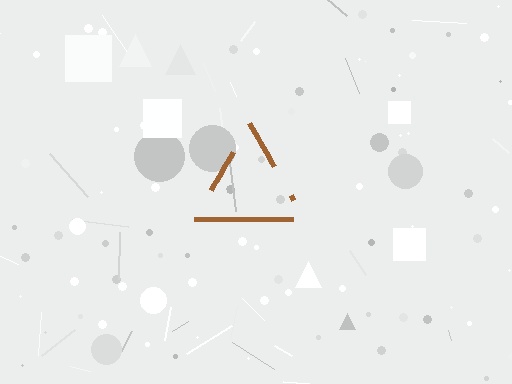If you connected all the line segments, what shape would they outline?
They would outline a triangle.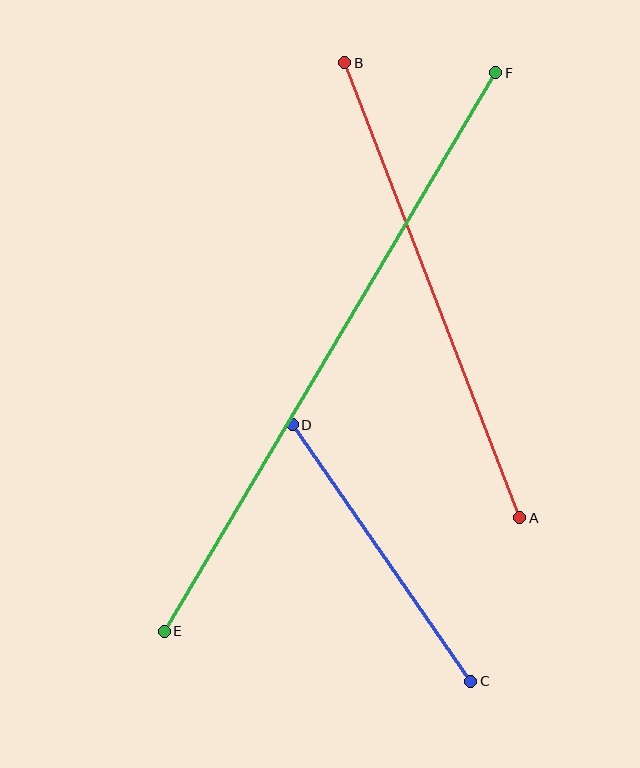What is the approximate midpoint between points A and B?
The midpoint is at approximately (432, 290) pixels.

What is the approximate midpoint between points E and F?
The midpoint is at approximately (330, 352) pixels.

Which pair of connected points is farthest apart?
Points E and F are farthest apart.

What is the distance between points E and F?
The distance is approximately 650 pixels.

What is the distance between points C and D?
The distance is approximately 312 pixels.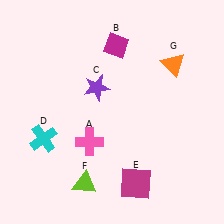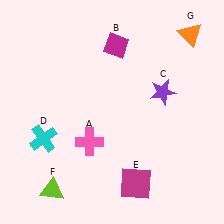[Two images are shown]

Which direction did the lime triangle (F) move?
The lime triangle (F) moved left.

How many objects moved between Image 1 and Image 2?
3 objects moved between the two images.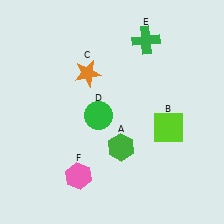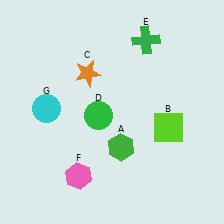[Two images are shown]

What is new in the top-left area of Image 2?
A cyan circle (G) was added in the top-left area of Image 2.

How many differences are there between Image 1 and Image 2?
There is 1 difference between the two images.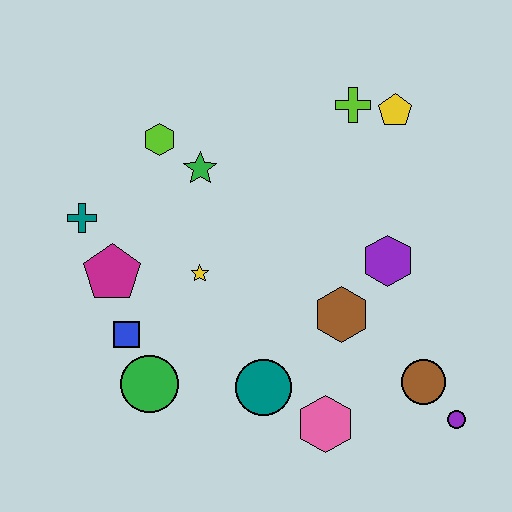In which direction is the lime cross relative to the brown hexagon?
The lime cross is above the brown hexagon.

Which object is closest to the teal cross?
The magenta pentagon is closest to the teal cross.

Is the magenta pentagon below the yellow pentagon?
Yes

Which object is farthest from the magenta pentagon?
The purple circle is farthest from the magenta pentagon.